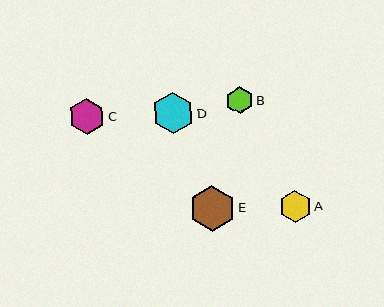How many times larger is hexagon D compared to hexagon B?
Hexagon D is approximately 1.5 times the size of hexagon B.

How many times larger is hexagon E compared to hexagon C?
Hexagon E is approximately 1.3 times the size of hexagon C.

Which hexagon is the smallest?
Hexagon B is the smallest with a size of approximately 27 pixels.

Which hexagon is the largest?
Hexagon E is the largest with a size of approximately 46 pixels.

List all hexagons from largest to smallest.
From largest to smallest: E, D, C, A, B.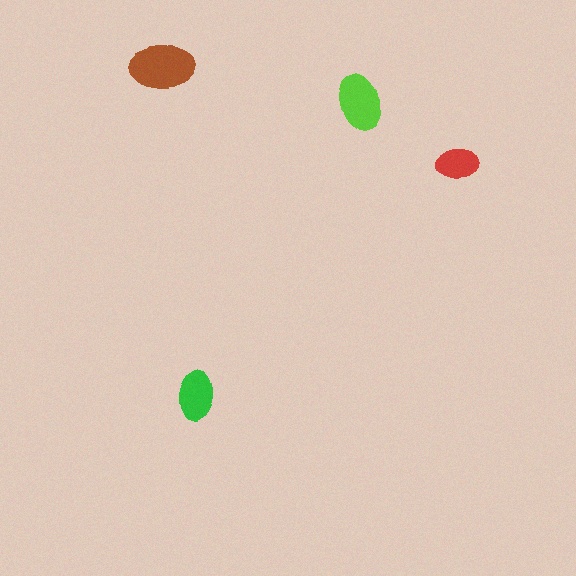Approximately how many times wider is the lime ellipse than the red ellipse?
About 1.5 times wider.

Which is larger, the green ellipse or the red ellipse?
The green one.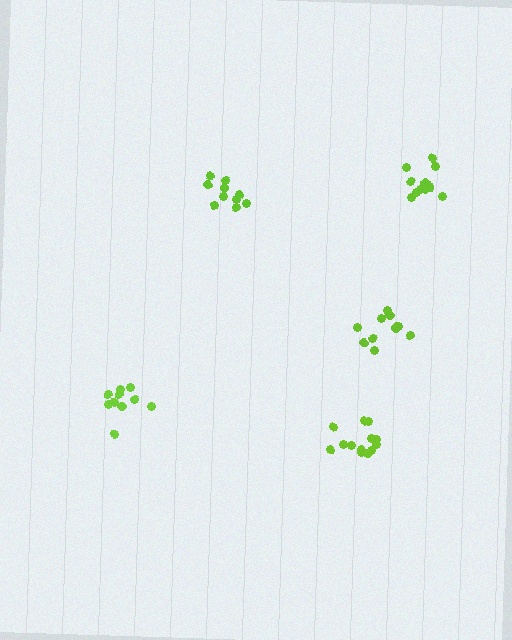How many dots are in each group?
Group 1: 10 dots, Group 2: 13 dots, Group 3: 10 dots, Group 4: 10 dots, Group 5: 12 dots (55 total).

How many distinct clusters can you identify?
There are 5 distinct clusters.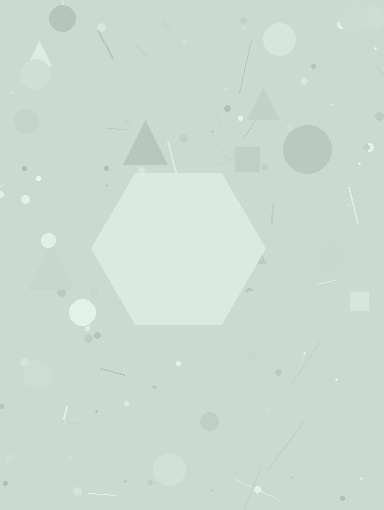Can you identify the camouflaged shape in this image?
The camouflaged shape is a hexagon.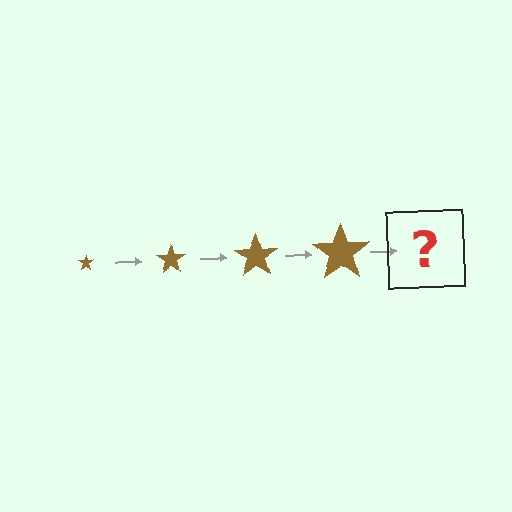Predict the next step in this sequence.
The next step is a brown star, larger than the previous one.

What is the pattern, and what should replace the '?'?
The pattern is that the star gets progressively larger each step. The '?' should be a brown star, larger than the previous one.